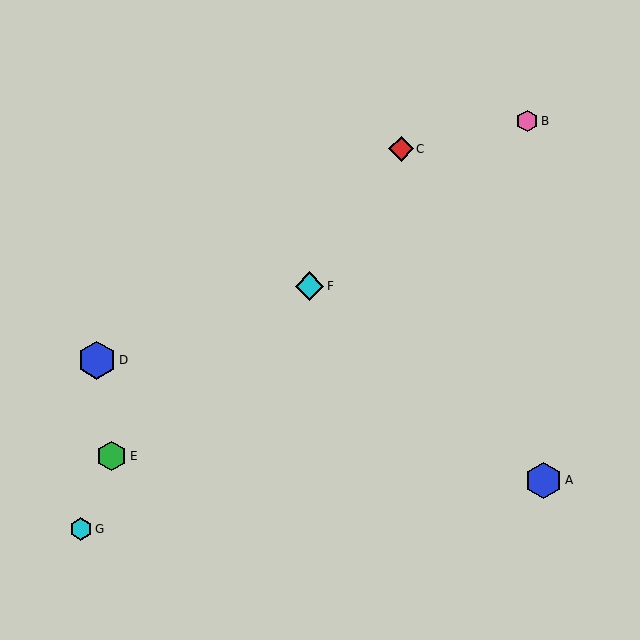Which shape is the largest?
The blue hexagon (labeled D) is the largest.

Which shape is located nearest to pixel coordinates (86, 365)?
The blue hexagon (labeled D) at (97, 360) is nearest to that location.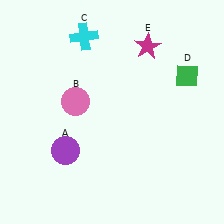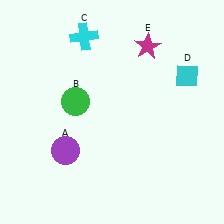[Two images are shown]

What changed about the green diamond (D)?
In Image 1, D is green. In Image 2, it changed to cyan.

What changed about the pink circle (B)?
In Image 1, B is pink. In Image 2, it changed to green.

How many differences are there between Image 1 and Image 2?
There are 2 differences between the two images.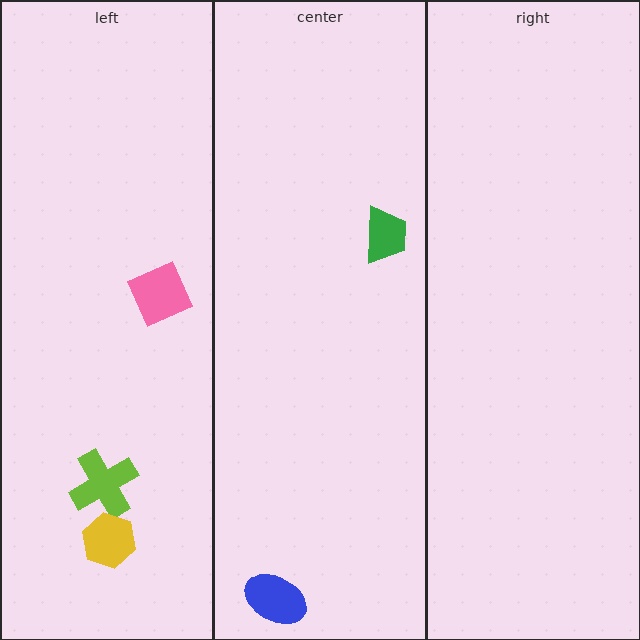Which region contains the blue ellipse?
The center region.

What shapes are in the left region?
The lime cross, the pink square, the yellow hexagon.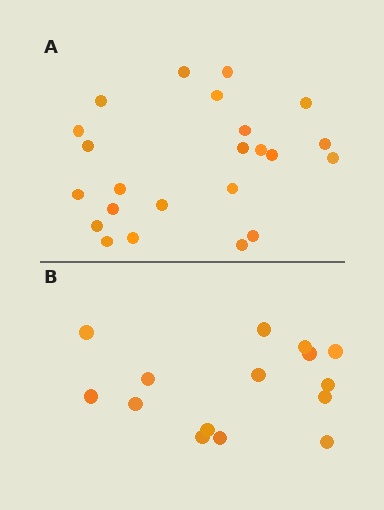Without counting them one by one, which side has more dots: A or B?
Region A (the top region) has more dots.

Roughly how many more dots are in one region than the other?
Region A has roughly 8 or so more dots than region B.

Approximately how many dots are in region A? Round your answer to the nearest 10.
About 20 dots. (The exact count is 23, which rounds to 20.)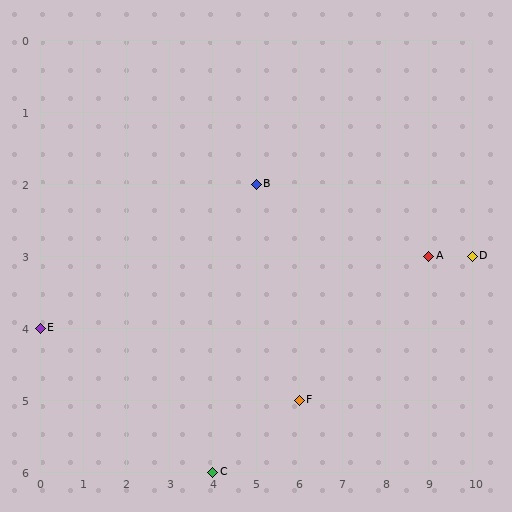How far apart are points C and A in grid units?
Points C and A are 5 columns and 3 rows apart (about 5.8 grid units diagonally).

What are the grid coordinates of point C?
Point C is at grid coordinates (4, 6).